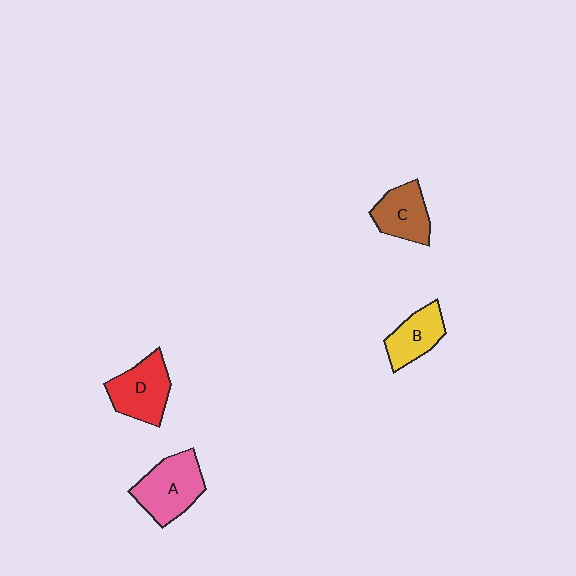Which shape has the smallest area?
Shape B (yellow).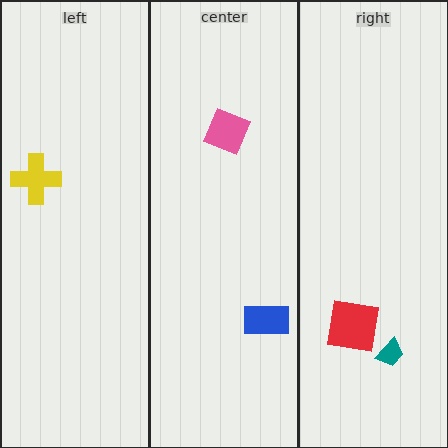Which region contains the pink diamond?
The center region.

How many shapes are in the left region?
1.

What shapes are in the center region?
The blue rectangle, the pink diamond.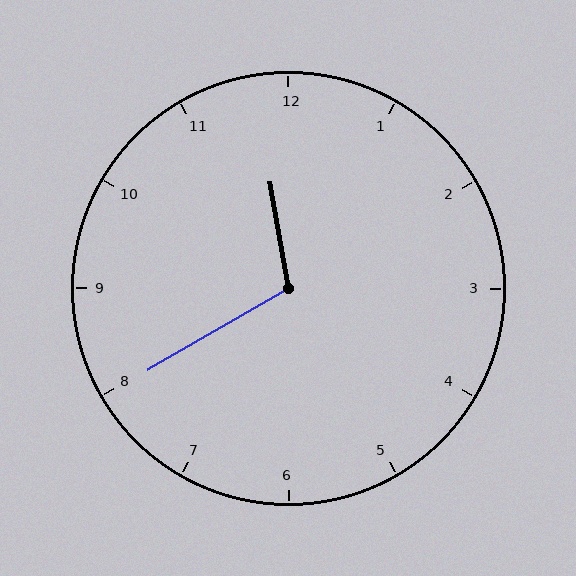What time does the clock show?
11:40.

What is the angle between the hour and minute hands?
Approximately 110 degrees.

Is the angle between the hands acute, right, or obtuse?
It is obtuse.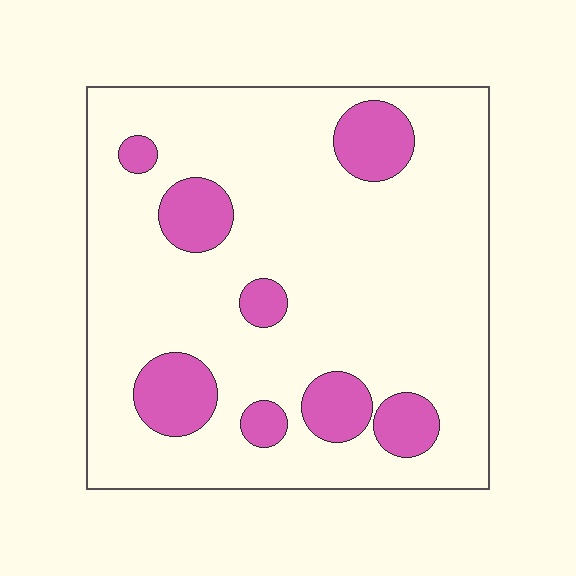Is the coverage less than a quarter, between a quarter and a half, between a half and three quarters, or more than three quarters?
Less than a quarter.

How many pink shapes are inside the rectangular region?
8.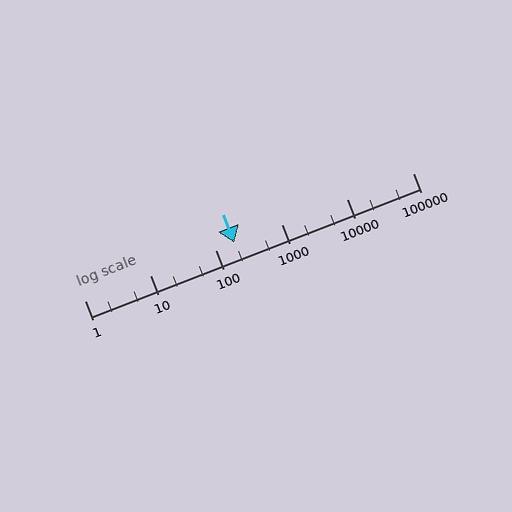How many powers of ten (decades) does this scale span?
The scale spans 5 decades, from 1 to 100000.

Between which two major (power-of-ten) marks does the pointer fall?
The pointer is between 100 and 1000.